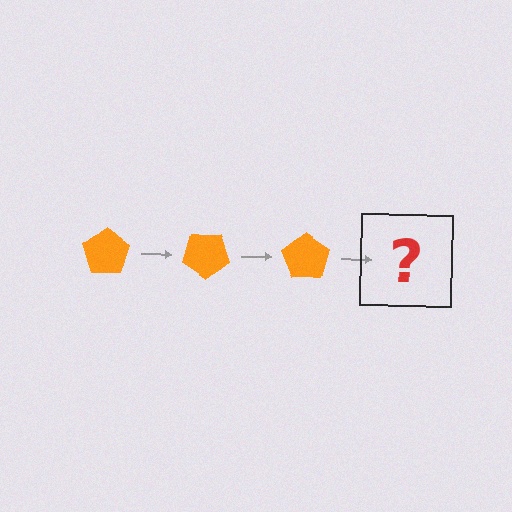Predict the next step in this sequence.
The next step is an orange pentagon rotated 105 degrees.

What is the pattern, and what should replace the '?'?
The pattern is that the pentagon rotates 35 degrees each step. The '?' should be an orange pentagon rotated 105 degrees.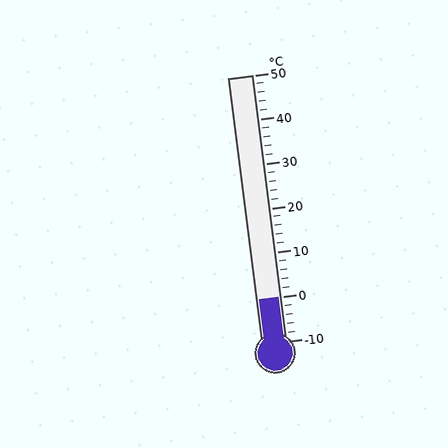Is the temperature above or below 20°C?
The temperature is below 20°C.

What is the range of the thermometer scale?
The thermometer scale ranges from -10°C to 50°C.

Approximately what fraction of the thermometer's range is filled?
The thermometer is filled to approximately 15% of its range.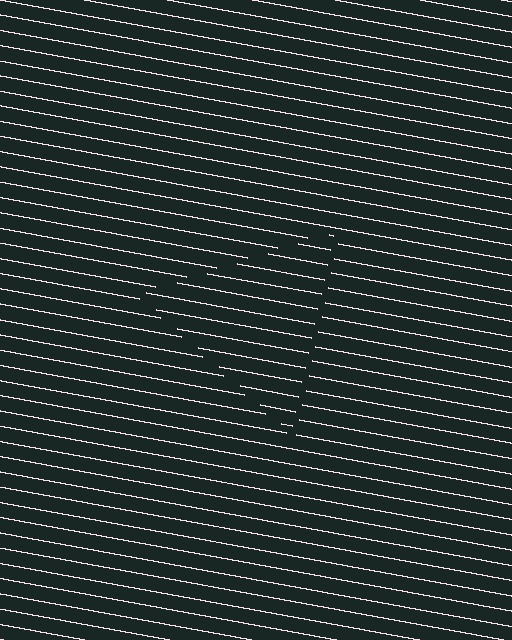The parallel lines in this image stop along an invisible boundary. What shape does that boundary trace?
An illusory triangle. The interior of the shape contains the same grating, shifted by half a period — the contour is defined by the phase discontinuity where line-ends from the inner and outer gratings abut.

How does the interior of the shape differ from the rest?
The interior of the shape contains the same grating, shifted by half a period — the contour is defined by the phase discontinuity where line-ends from the inner and outer gratings abut.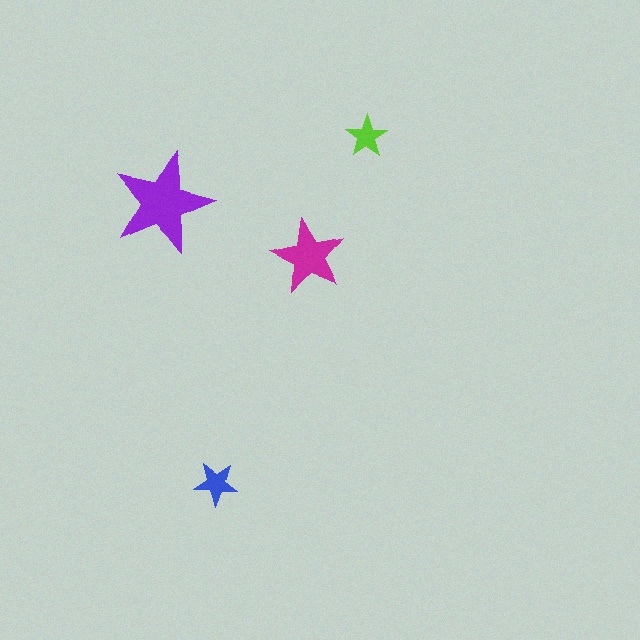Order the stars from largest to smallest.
the purple one, the magenta one, the blue one, the lime one.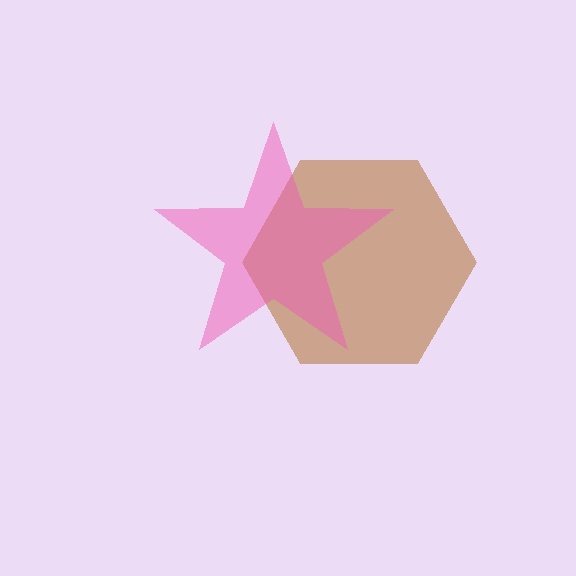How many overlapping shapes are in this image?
There are 2 overlapping shapes in the image.